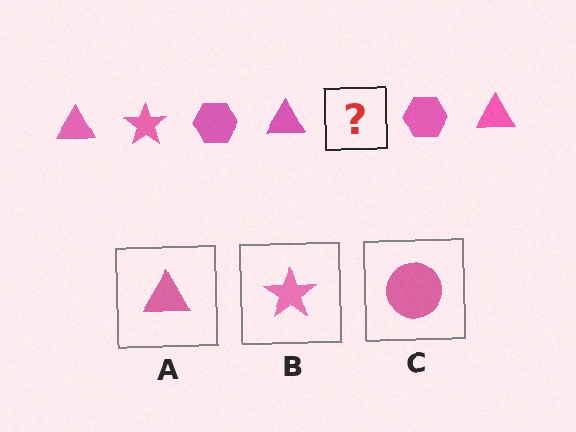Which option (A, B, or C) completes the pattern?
B.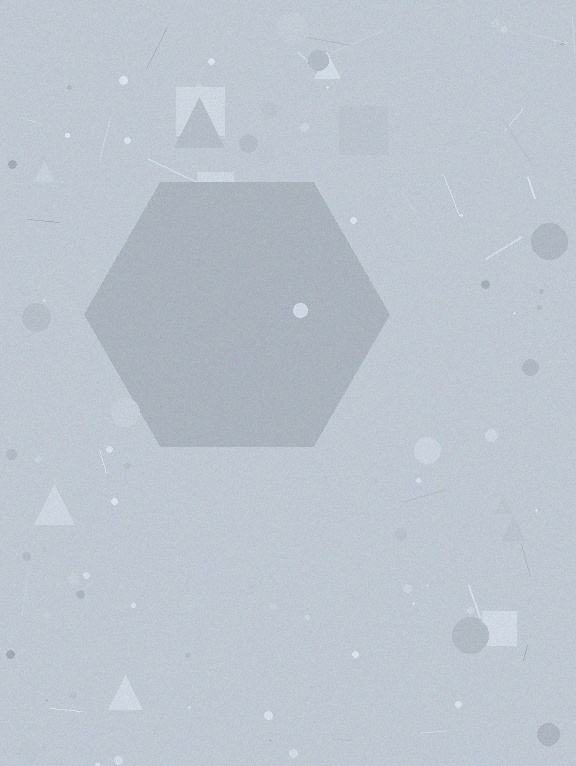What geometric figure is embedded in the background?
A hexagon is embedded in the background.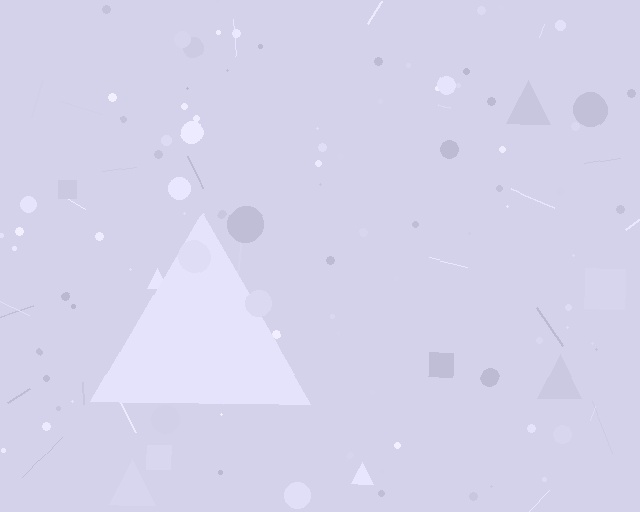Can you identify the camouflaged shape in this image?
The camouflaged shape is a triangle.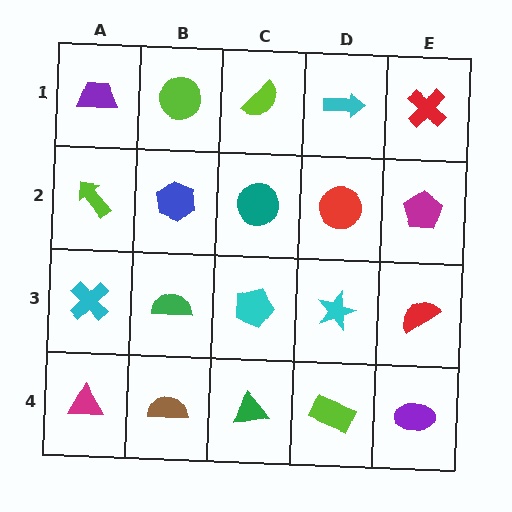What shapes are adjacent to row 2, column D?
A cyan arrow (row 1, column D), a cyan star (row 3, column D), a teal circle (row 2, column C), a magenta pentagon (row 2, column E).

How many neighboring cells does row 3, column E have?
3.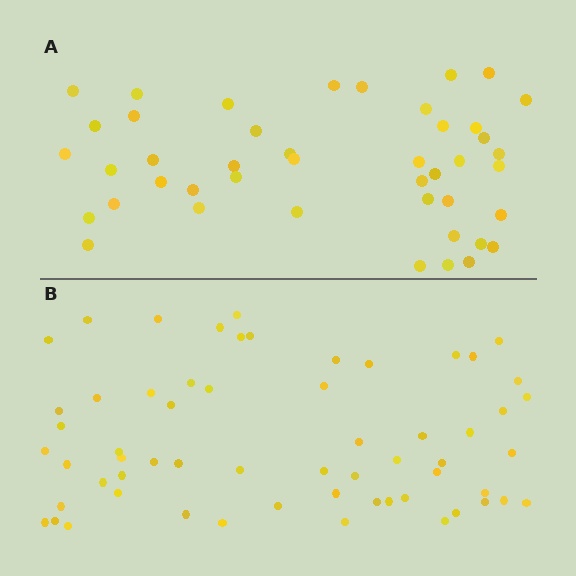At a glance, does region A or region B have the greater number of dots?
Region B (the bottom region) has more dots.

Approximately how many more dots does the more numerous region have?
Region B has approximately 15 more dots than region A.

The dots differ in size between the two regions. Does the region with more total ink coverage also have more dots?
No. Region A has more total ink coverage because its dots are larger, but region B actually contains more individual dots. Total area can be misleading — the number of items is what matters here.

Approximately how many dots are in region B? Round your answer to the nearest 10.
About 60 dots.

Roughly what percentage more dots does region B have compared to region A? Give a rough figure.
About 35% more.